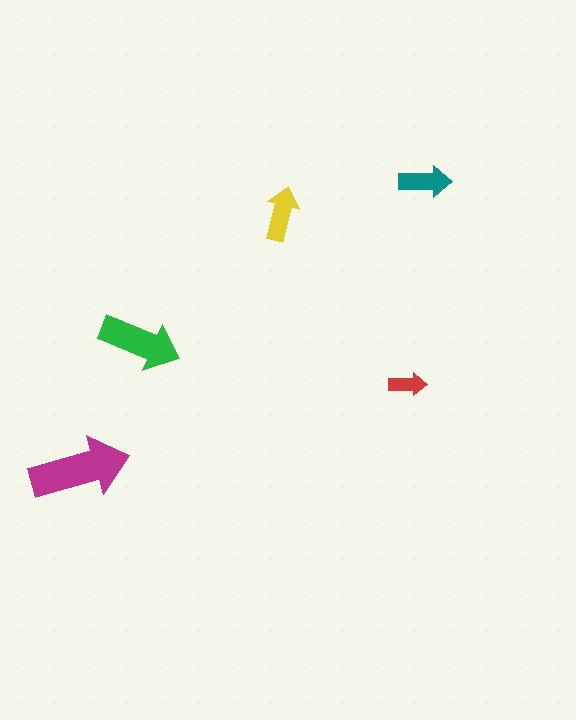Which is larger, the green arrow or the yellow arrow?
The green one.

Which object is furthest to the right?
The teal arrow is rightmost.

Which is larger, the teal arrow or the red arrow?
The teal one.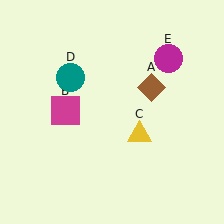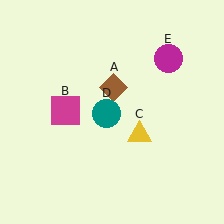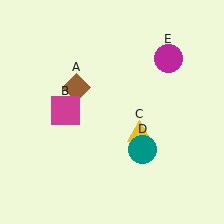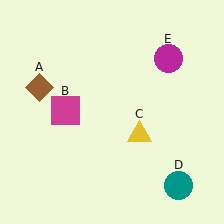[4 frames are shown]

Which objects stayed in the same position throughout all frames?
Magenta square (object B) and yellow triangle (object C) and magenta circle (object E) remained stationary.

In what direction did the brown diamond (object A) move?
The brown diamond (object A) moved left.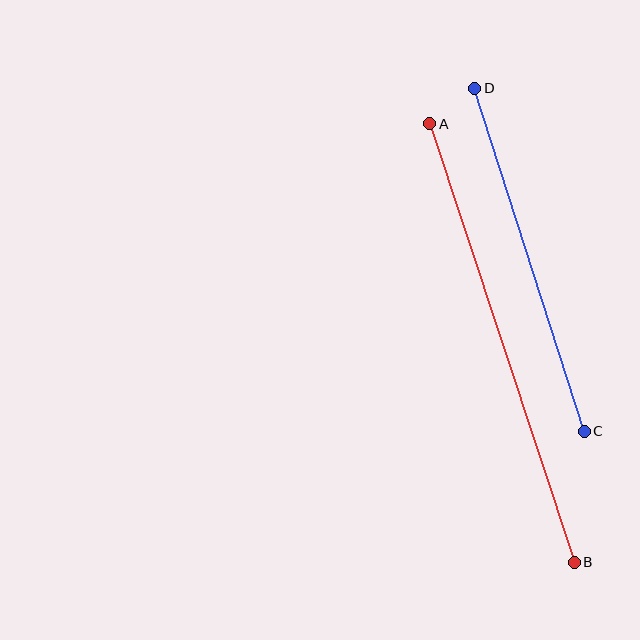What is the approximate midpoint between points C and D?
The midpoint is at approximately (529, 260) pixels.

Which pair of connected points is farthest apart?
Points A and B are farthest apart.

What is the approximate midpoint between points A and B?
The midpoint is at approximately (502, 343) pixels.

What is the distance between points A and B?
The distance is approximately 462 pixels.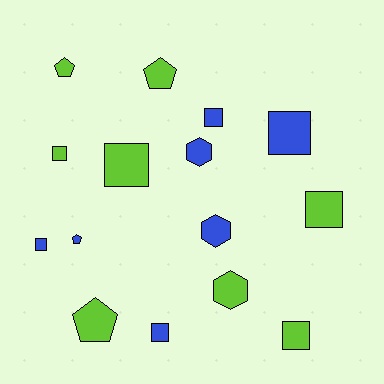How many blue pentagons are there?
There is 1 blue pentagon.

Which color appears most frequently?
Lime, with 8 objects.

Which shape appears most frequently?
Square, with 8 objects.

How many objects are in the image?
There are 15 objects.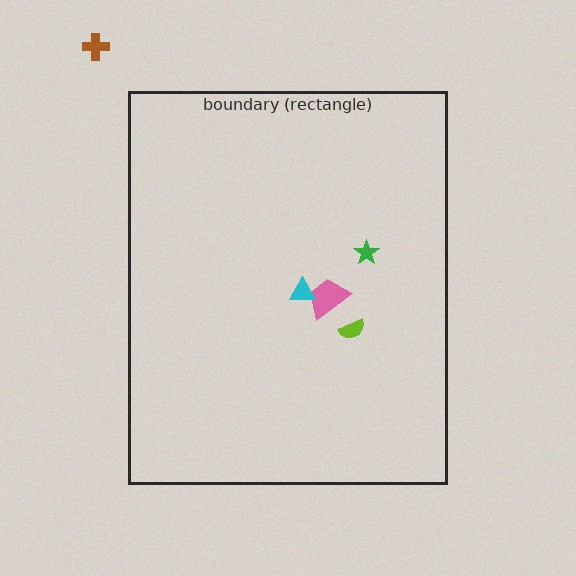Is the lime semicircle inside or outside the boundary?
Inside.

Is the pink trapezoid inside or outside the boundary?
Inside.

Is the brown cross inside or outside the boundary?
Outside.